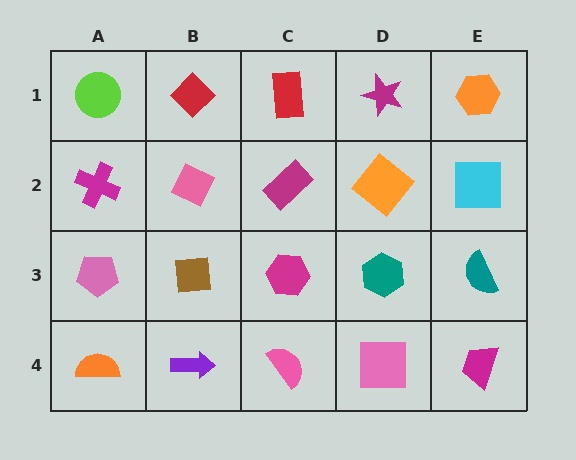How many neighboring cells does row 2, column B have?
4.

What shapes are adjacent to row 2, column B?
A red diamond (row 1, column B), a brown square (row 3, column B), a magenta cross (row 2, column A), a magenta rectangle (row 2, column C).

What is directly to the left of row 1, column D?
A red rectangle.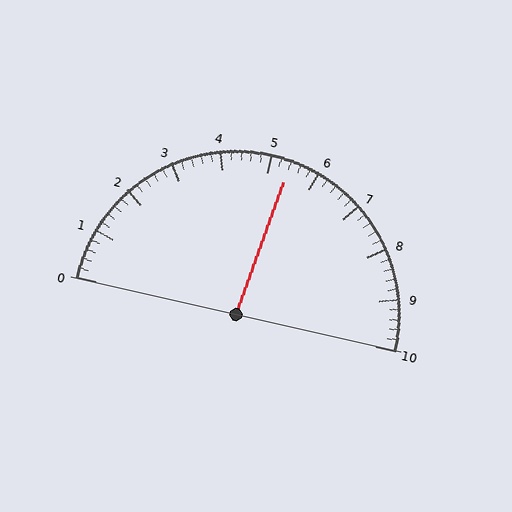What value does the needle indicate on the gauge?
The needle indicates approximately 5.4.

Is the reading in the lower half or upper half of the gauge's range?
The reading is in the upper half of the range (0 to 10).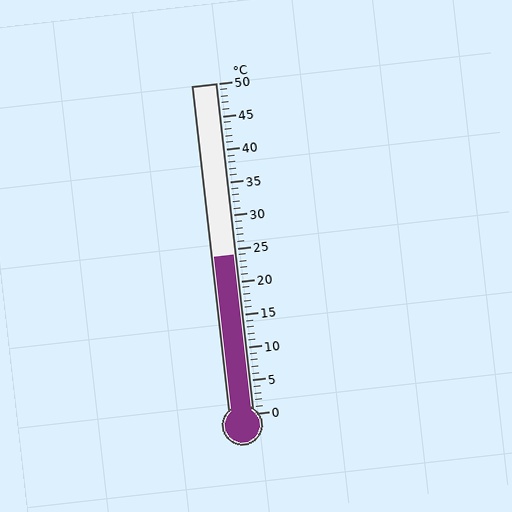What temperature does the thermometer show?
The thermometer shows approximately 24°C.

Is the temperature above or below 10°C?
The temperature is above 10°C.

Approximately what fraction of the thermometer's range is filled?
The thermometer is filled to approximately 50% of its range.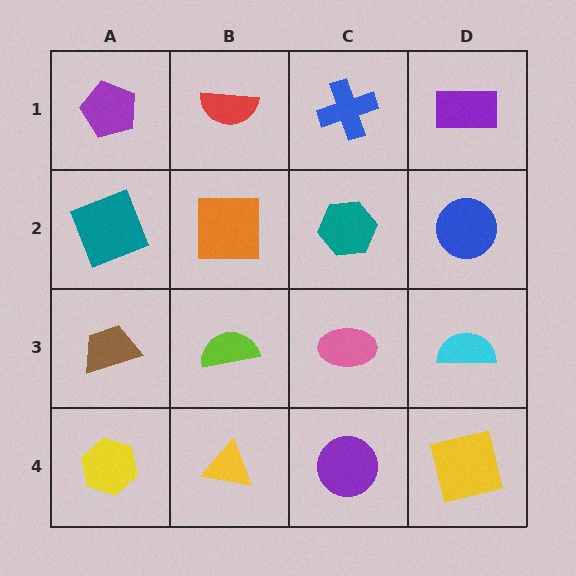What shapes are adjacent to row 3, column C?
A teal hexagon (row 2, column C), a purple circle (row 4, column C), a lime semicircle (row 3, column B), a cyan semicircle (row 3, column D).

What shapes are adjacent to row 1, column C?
A teal hexagon (row 2, column C), a red semicircle (row 1, column B), a purple rectangle (row 1, column D).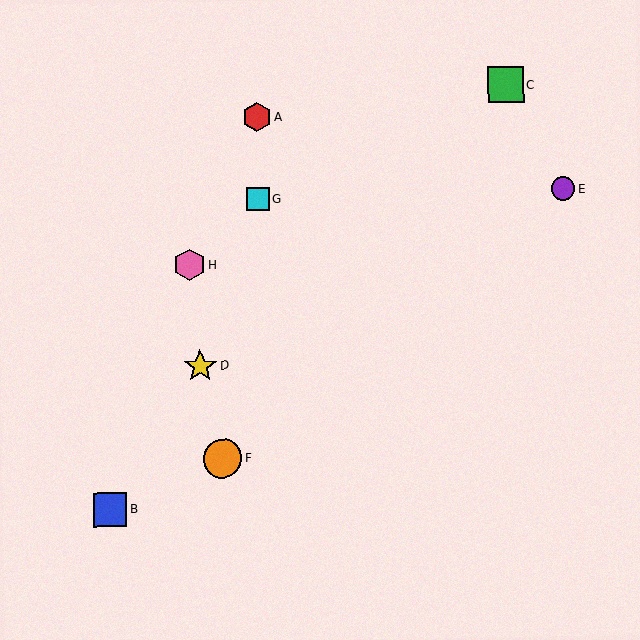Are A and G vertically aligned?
Yes, both are at x≈257.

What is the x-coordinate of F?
Object F is at x≈223.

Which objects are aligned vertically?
Objects A, G are aligned vertically.